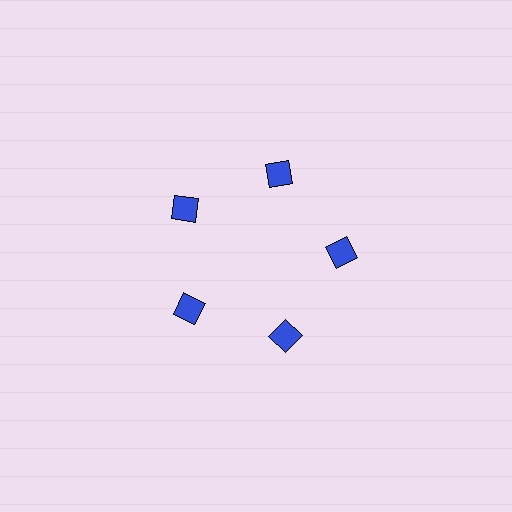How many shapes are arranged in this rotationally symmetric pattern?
There are 5 shapes, arranged in 5 groups of 1.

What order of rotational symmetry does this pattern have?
This pattern has 5-fold rotational symmetry.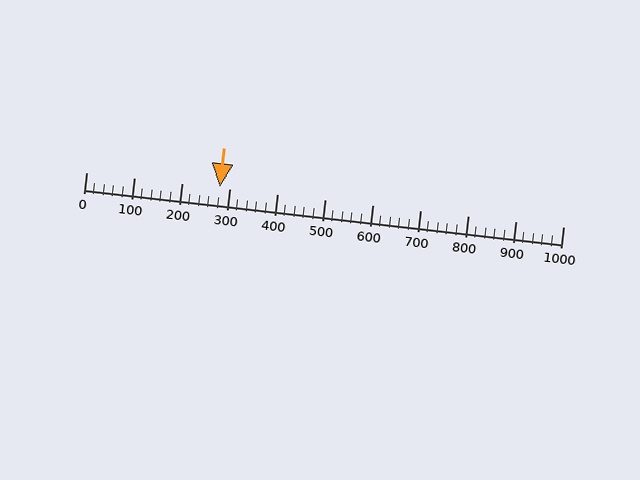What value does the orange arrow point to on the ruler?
The orange arrow points to approximately 280.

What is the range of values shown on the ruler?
The ruler shows values from 0 to 1000.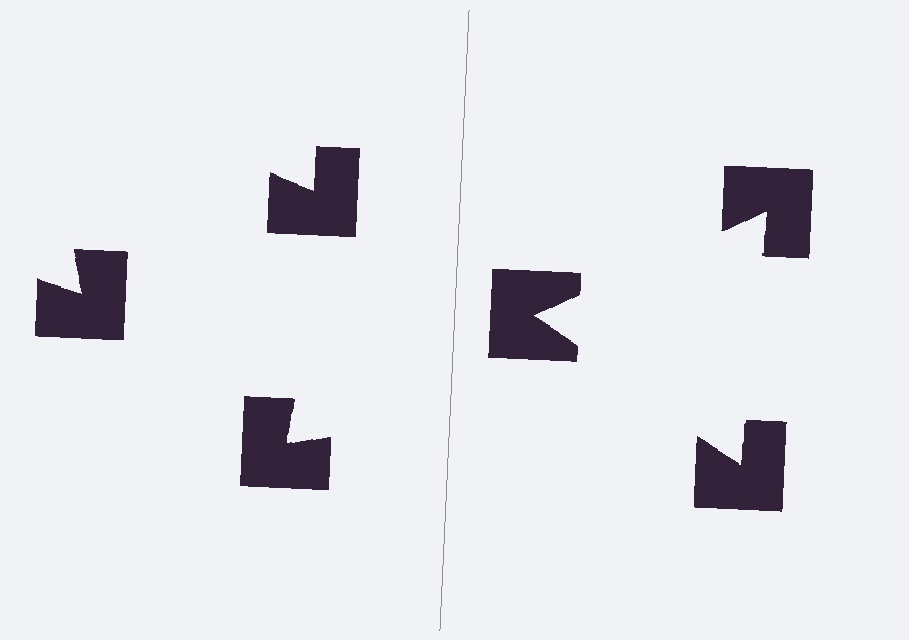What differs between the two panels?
The notched squares are positioned identically on both sides; only the wedge orientations differ. On the right they align to a triangle; on the left they are misaligned.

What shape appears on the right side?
An illusory triangle.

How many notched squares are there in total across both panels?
6 — 3 on each side.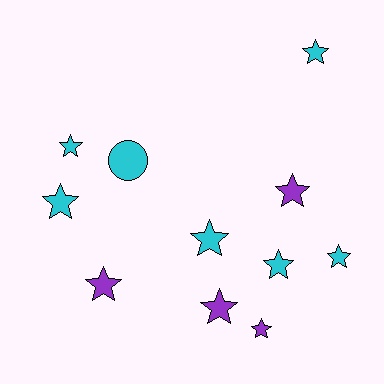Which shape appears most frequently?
Star, with 10 objects.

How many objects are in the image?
There are 11 objects.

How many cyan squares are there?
There are no cyan squares.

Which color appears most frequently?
Cyan, with 7 objects.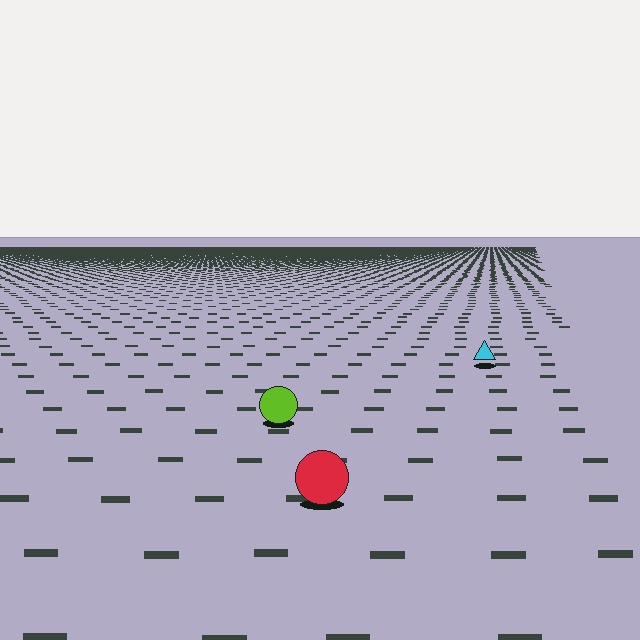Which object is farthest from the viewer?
The cyan triangle is farthest from the viewer. It appears smaller and the ground texture around it is denser.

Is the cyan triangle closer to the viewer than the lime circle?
No. The lime circle is closer — you can tell from the texture gradient: the ground texture is coarser near it.